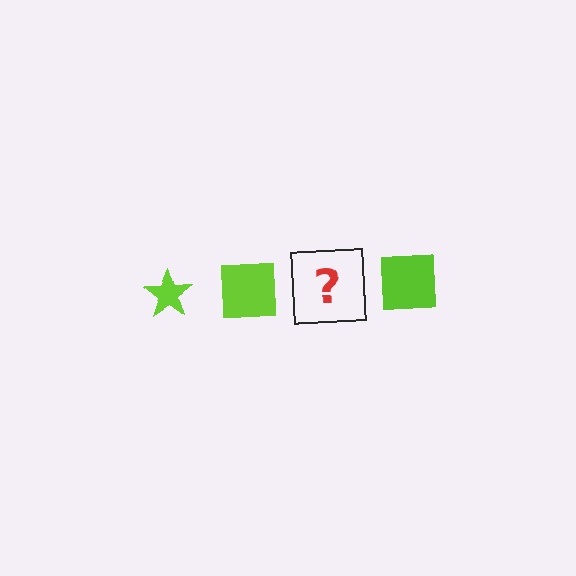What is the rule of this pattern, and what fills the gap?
The rule is that the pattern cycles through star, square shapes in lime. The gap should be filled with a lime star.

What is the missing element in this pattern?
The missing element is a lime star.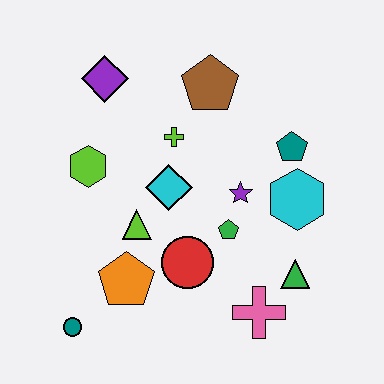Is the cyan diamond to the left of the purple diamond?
No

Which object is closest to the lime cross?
The cyan diamond is closest to the lime cross.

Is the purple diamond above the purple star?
Yes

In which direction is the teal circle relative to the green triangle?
The teal circle is to the left of the green triangle.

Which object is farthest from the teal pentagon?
The teal circle is farthest from the teal pentagon.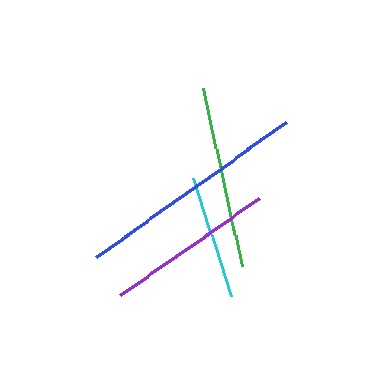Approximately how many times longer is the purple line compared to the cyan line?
The purple line is approximately 1.4 times the length of the cyan line.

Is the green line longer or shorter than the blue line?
The blue line is longer than the green line.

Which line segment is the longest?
The blue line is the longest at approximately 233 pixels.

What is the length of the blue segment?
The blue segment is approximately 233 pixels long.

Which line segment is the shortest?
The cyan line is the shortest at approximately 123 pixels.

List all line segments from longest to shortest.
From longest to shortest: blue, green, purple, cyan.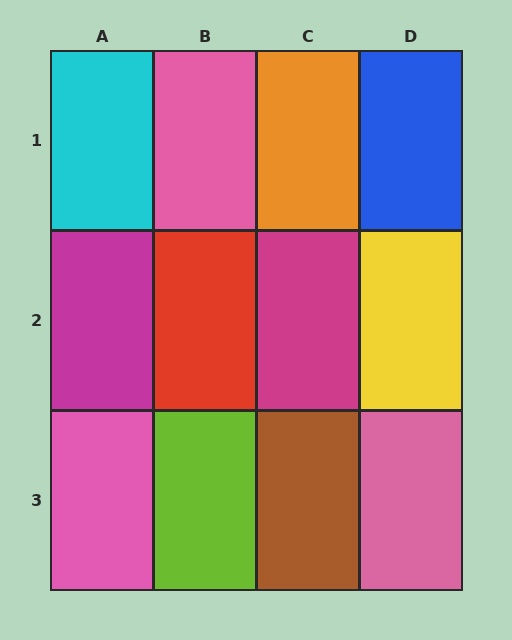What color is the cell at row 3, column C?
Brown.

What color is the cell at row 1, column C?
Orange.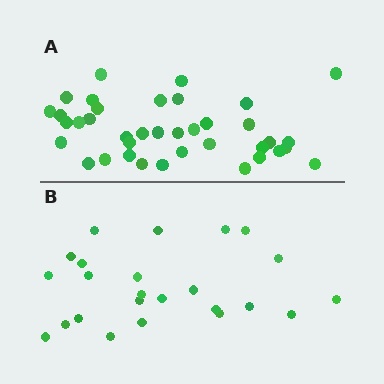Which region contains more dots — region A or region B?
Region A (the top region) has more dots.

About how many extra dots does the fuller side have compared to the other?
Region A has approximately 15 more dots than region B.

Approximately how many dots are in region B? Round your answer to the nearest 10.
About 20 dots. (The exact count is 24, which rounds to 20.)